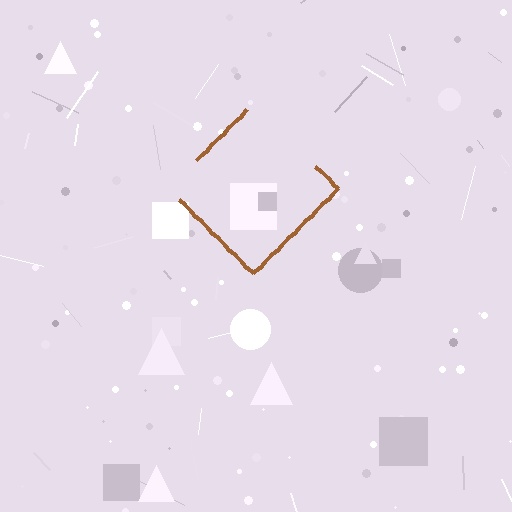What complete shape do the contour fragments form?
The contour fragments form a diamond.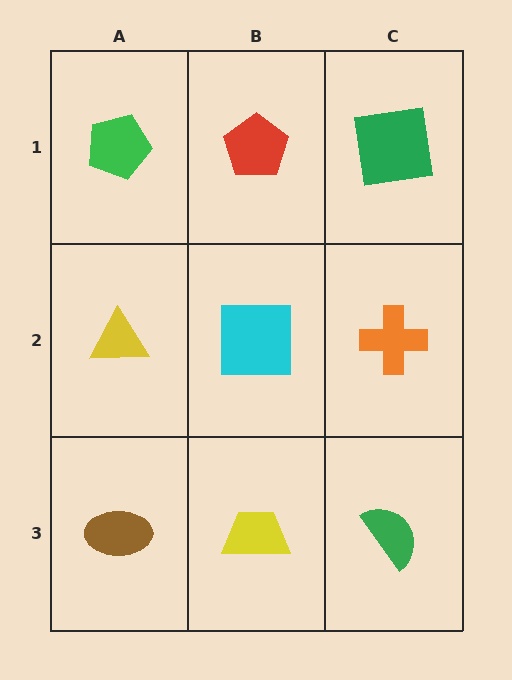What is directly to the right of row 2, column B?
An orange cross.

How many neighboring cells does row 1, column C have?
2.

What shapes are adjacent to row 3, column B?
A cyan square (row 2, column B), a brown ellipse (row 3, column A), a green semicircle (row 3, column C).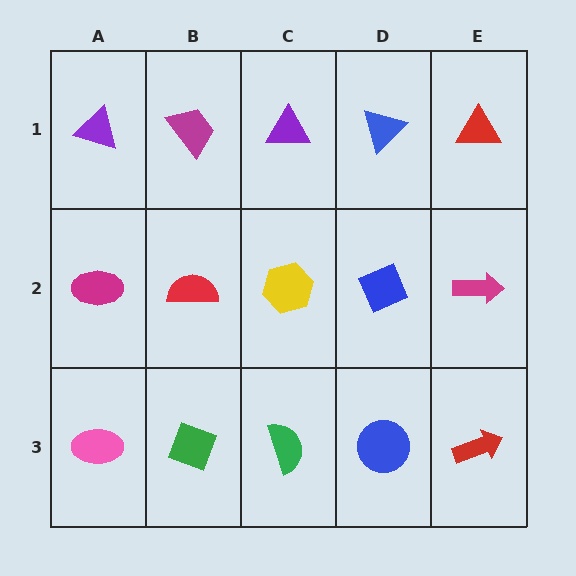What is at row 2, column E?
A magenta arrow.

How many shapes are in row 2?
5 shapes.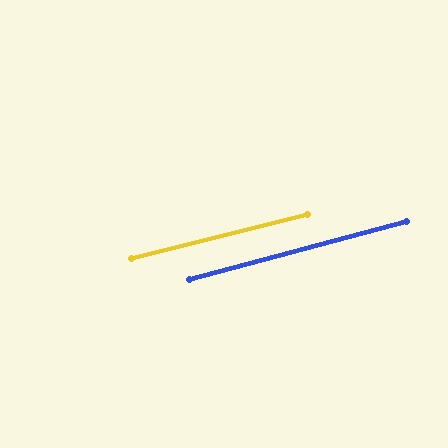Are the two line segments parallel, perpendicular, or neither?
Parallel — their directions differ by only 1.1°.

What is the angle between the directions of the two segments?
Approximately 1 degree.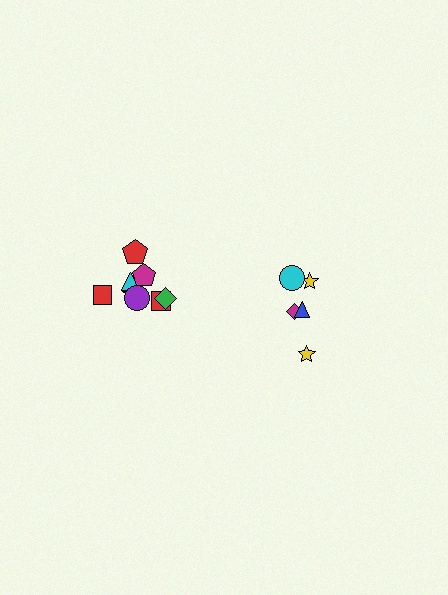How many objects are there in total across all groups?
There are 13 objects.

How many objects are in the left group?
There are 8 objects.